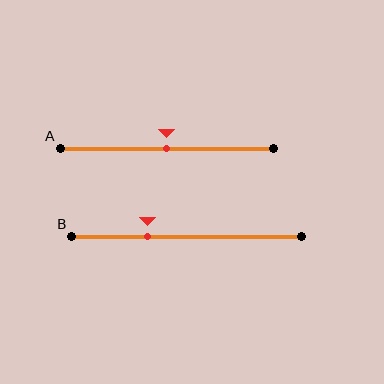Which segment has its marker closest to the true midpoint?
Segment A has its marker closest to the true midpoint.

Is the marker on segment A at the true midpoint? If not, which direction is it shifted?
Yes, the marker on segment A is at the true midpoint.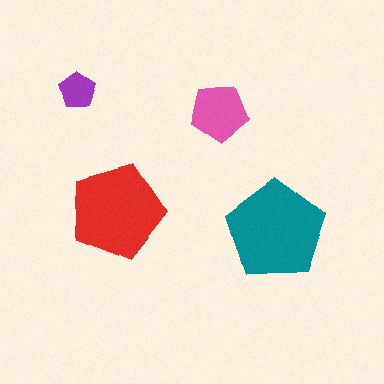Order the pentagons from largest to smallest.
the teal one, the red one, the pink one, the purple one.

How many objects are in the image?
There are 4 objects in the image.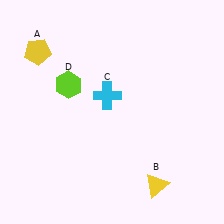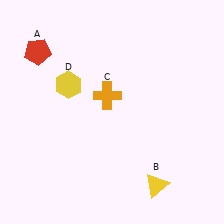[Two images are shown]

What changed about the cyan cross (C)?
In Image 1, C is cyan. In Image 2, it changed to orange.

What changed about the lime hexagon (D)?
In Image 1, D is lime. In Image 2, it changed to yellow.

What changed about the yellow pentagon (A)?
In Image 1, A is yellow. In Image 2, it changed to red.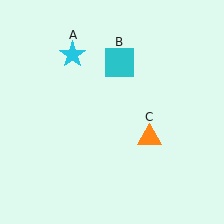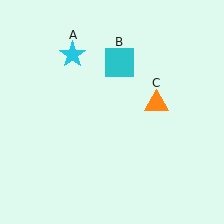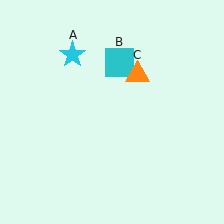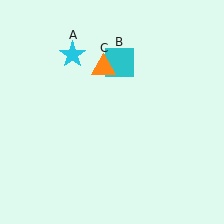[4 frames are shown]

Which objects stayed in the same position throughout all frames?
Cyan star (object A) and cyan square (object B) remained stationary.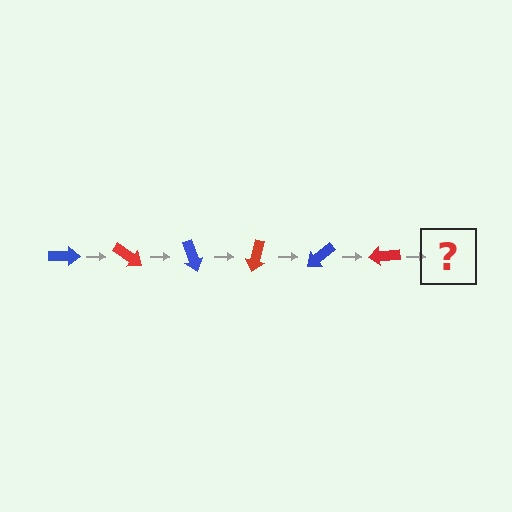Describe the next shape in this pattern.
It should be a blue arrow, rotated 210 degrees from the start.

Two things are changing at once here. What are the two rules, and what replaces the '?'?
The two rules are that it rotates 35 degrees each step and the color cycles through blue and red. The '?' should be a blue arrow, rotated 210 degrees from the start.